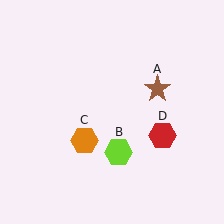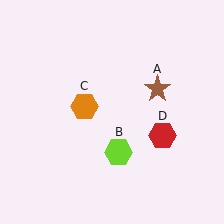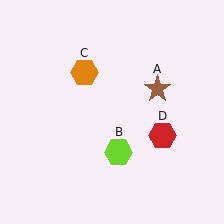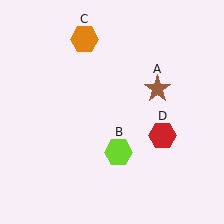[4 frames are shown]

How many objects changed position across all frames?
1 object changed position: orange hexagon (object C).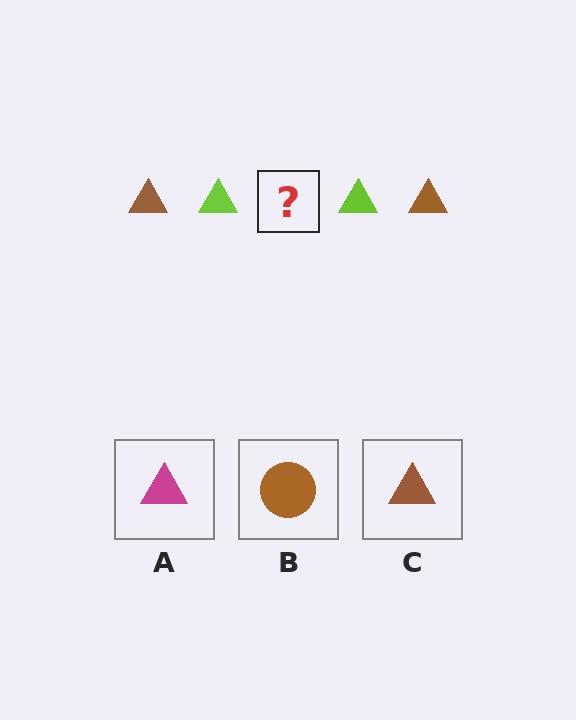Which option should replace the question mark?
Option C.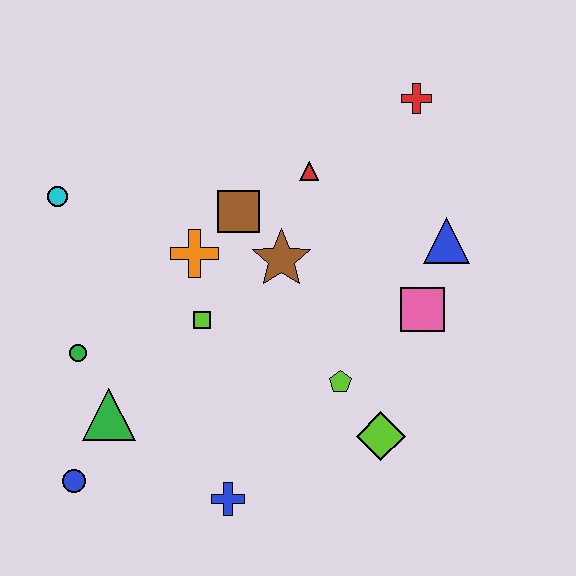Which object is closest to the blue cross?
The green triangle is closest to the blue cross.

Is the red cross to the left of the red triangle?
No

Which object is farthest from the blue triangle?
The blue circle is farthest from the blue triangle.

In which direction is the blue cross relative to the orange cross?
The blue cross is below the orange cross.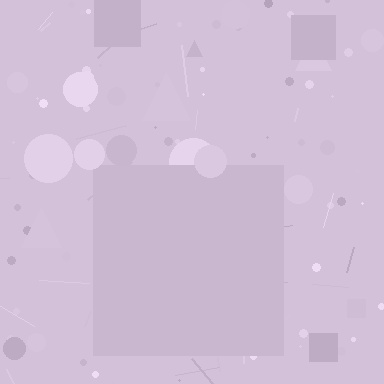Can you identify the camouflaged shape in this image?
The camouflaged shape is a square.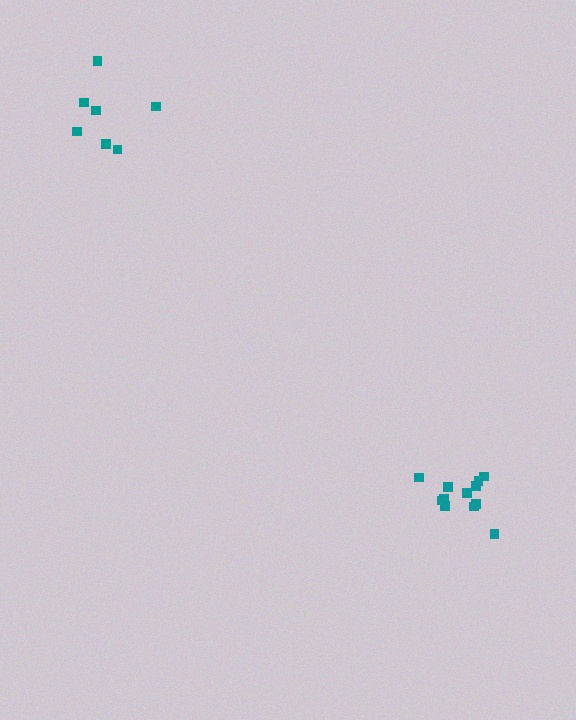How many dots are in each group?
Group 1: 12 dots, Group 2: 7 dots (19 total).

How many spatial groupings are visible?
There are 2 spatial groupings.